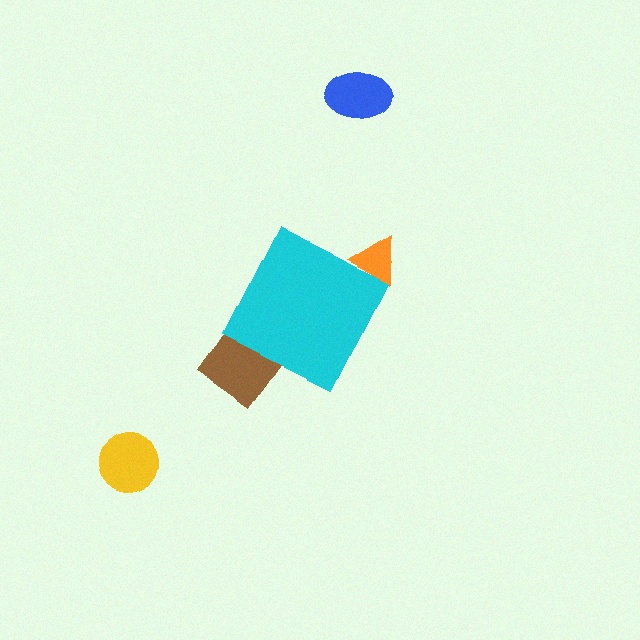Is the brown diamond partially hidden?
Yes, the brown diamond is partially hidden behind the cyan diamond.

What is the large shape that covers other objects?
A cyan diamond.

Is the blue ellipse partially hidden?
No, the blue ellipse is fully visible.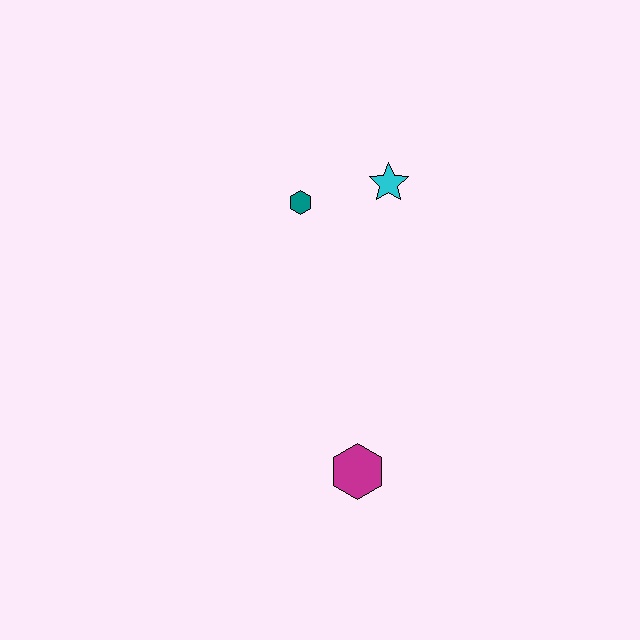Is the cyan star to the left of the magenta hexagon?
No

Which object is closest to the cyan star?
The teal hexagon is closest to the cyan star.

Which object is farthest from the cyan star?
The magenta hexagon is farthest from the cyan star.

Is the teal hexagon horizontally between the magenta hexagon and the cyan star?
No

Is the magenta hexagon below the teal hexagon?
Yes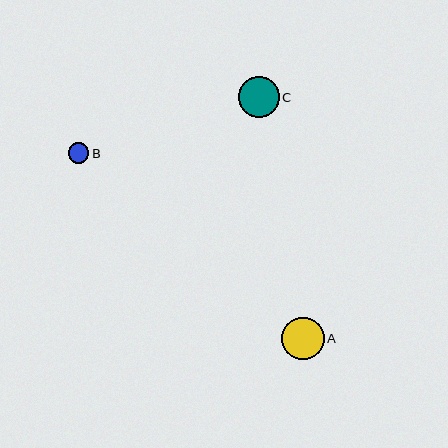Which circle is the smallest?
Circle B is the smallest with a size of approximately 20 pixels.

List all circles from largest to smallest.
From largest to smallest: A, C, B.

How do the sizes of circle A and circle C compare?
Circle A and circle C are approximately the same size.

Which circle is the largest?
Circle A is the largest with a size of approximately 43 pixels.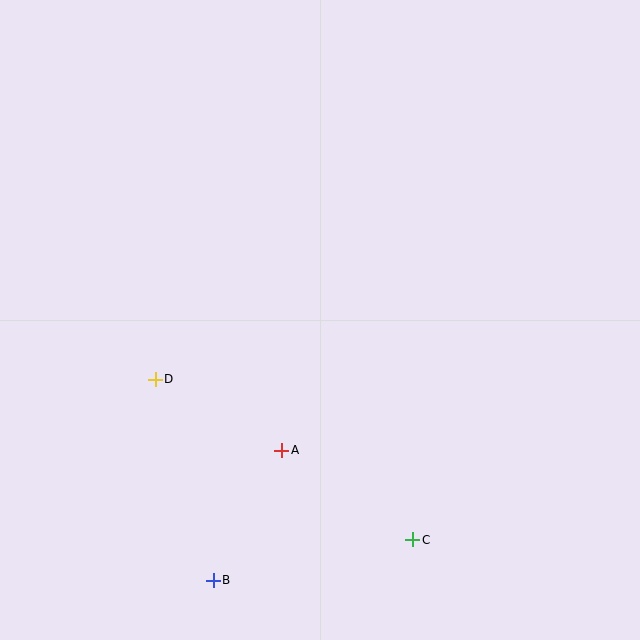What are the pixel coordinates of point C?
Point C is at (413, 540).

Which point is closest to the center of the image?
Point A at (282, 450) is closest to the center.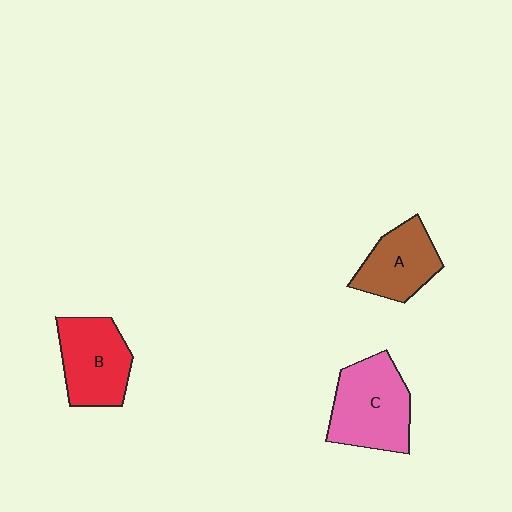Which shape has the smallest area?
Shape A (brown).